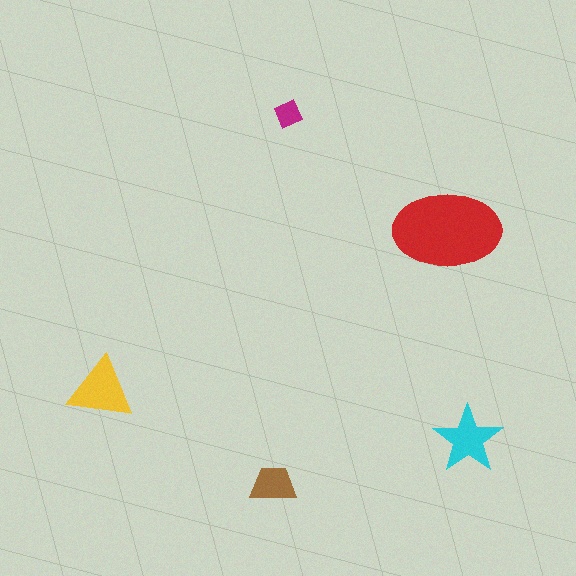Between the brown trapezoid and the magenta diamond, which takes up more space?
The brown trapezoid.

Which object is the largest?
The red ellipse.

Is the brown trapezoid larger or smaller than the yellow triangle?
Smaller.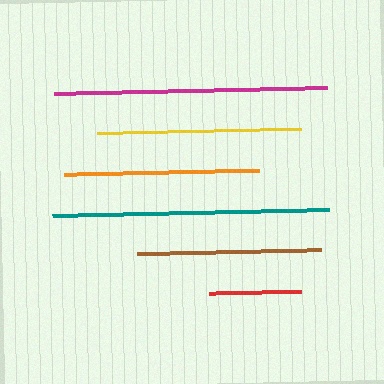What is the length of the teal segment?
The teal segment is approximately 277 pixels long.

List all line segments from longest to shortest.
From longest to shortest: teal, magenta, yellow, orange, brown, red.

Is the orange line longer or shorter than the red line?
The orange line is longer than the red line.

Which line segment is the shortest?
The red line is the shortest at approximately 92 pixels.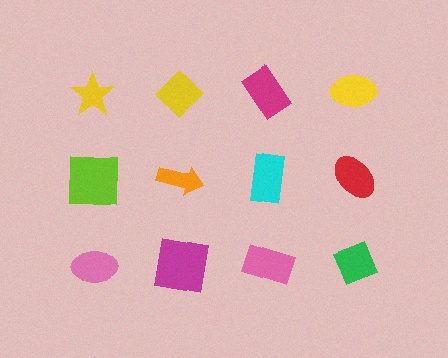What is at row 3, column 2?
A magenta square.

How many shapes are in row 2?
4 shapes.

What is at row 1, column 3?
A magenta rectangle.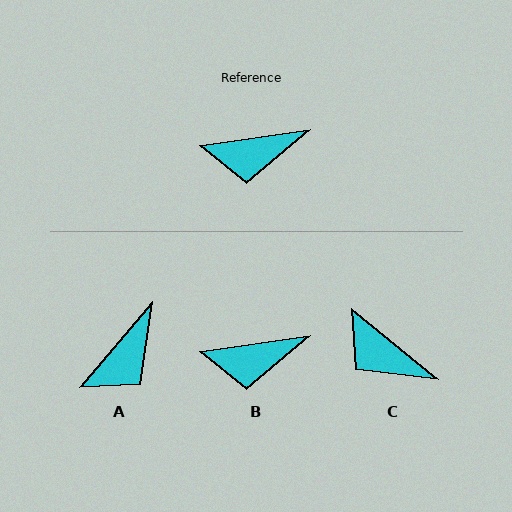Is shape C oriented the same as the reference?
No, it is off by about 47 degrees.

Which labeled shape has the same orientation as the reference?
B.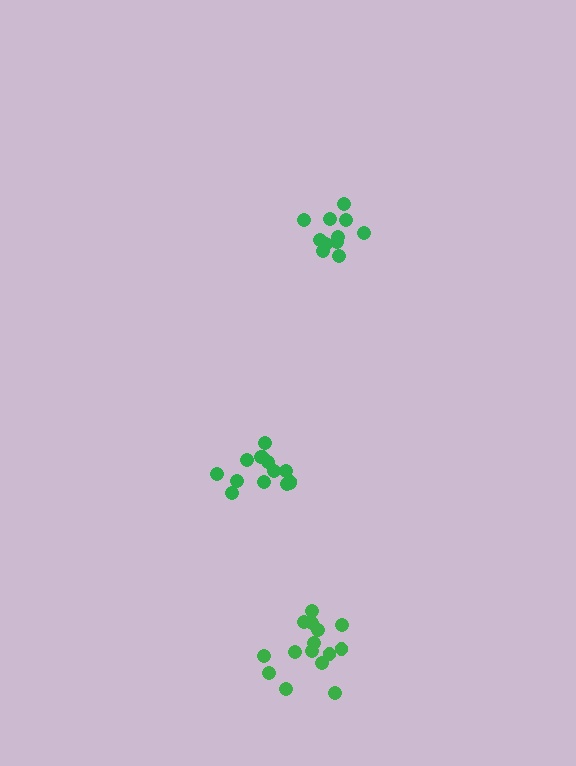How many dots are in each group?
Group 1: 14 dots, Group 2: 11 dots, Group 3: 15 dots (40 total).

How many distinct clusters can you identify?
There are 3 distinct clusters.